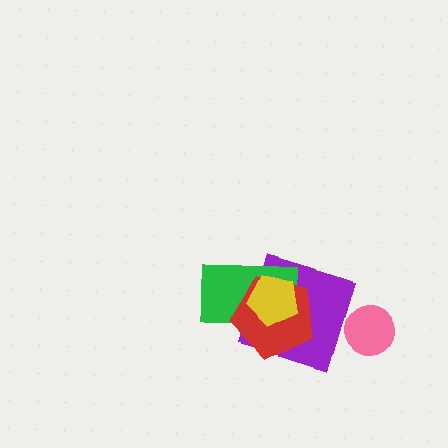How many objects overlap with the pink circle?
0 objects overlap with the pink circle.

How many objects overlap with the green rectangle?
3 objects overlap with the green rectangle.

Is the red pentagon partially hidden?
Yes, it is partially covered by another shape.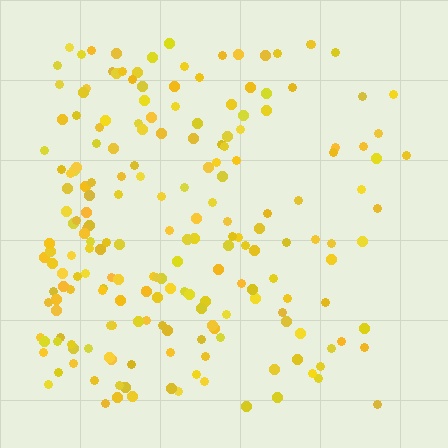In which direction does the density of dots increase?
From right to left, with the left side densest.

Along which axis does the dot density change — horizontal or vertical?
Horizontal.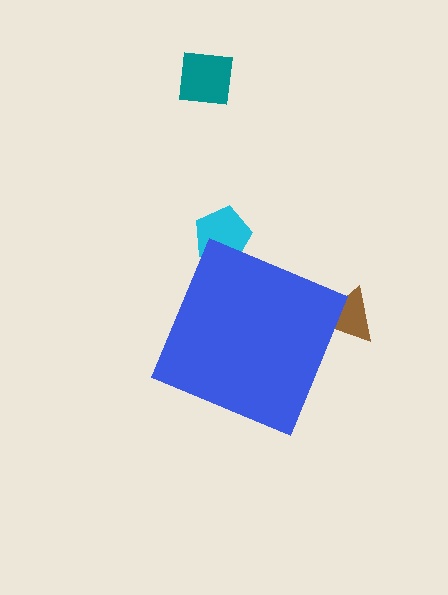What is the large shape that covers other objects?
A blue diamond.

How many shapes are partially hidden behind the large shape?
2 shapes are partially hidden.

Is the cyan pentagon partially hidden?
Yes, the cyan pentagon is partially hidden behind the blue diamond.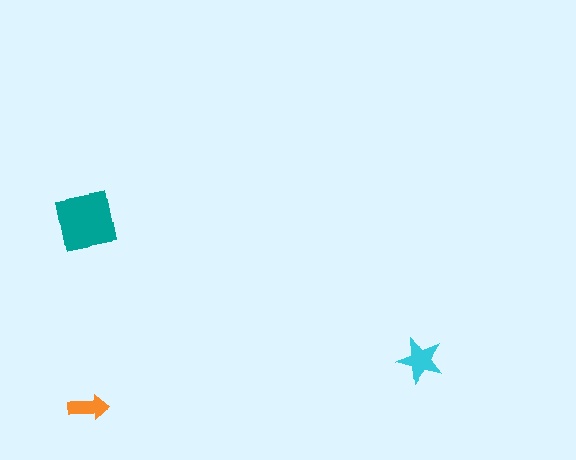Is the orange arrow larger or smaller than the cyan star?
Smaller.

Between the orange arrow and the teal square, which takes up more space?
The teal square.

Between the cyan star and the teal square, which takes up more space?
The teal square.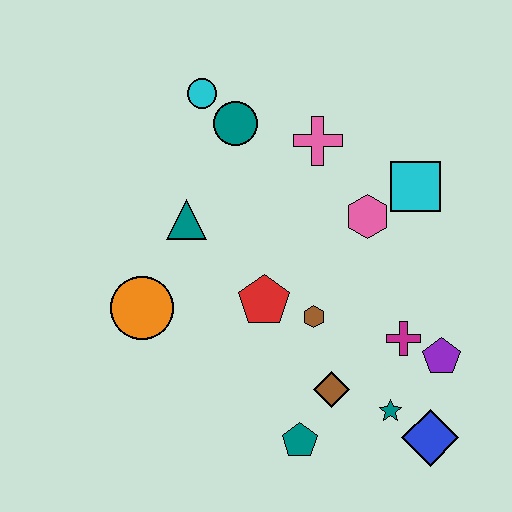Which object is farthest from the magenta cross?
The cyan circle is farthest from the magenta cross.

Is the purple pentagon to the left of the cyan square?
No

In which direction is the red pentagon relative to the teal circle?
The red pentagon is below the teal circle.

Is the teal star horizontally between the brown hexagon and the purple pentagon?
Yes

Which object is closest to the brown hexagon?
The red pentagon is closest to the brown hexagon.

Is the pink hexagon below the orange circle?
No